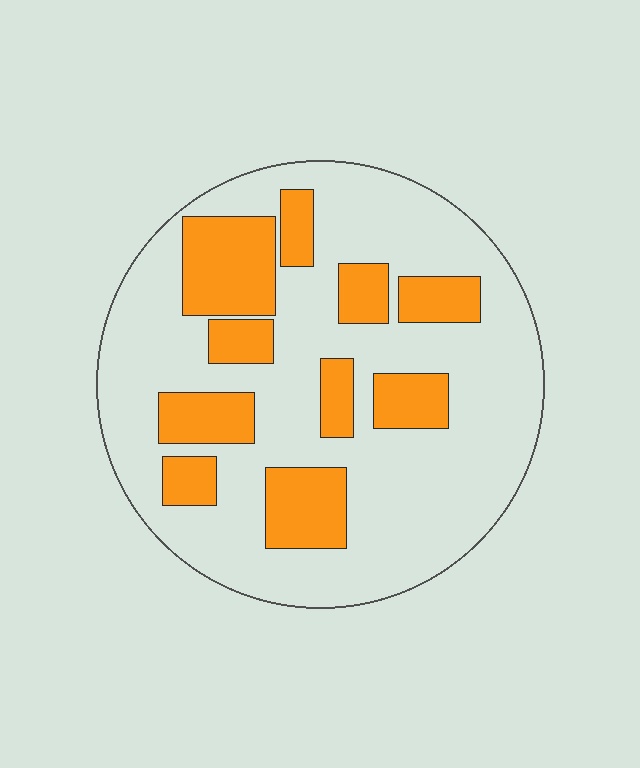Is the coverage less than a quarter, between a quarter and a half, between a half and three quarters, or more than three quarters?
Between a quarter and a half.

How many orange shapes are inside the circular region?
10.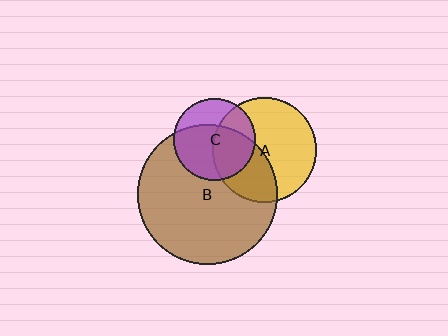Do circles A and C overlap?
Yes.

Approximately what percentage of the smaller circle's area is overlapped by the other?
Approximately 45%.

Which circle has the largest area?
Circle B (brown).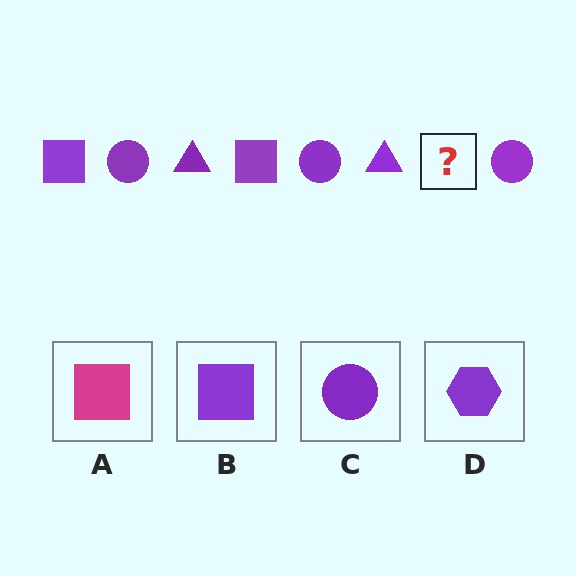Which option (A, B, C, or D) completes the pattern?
B.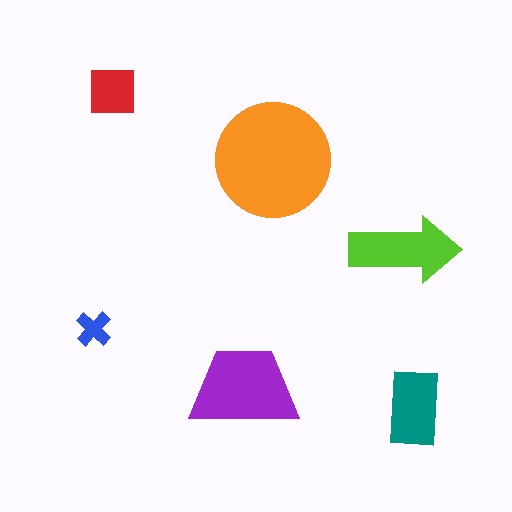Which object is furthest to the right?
The teal rectangle is rightmost.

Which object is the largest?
The orange circle.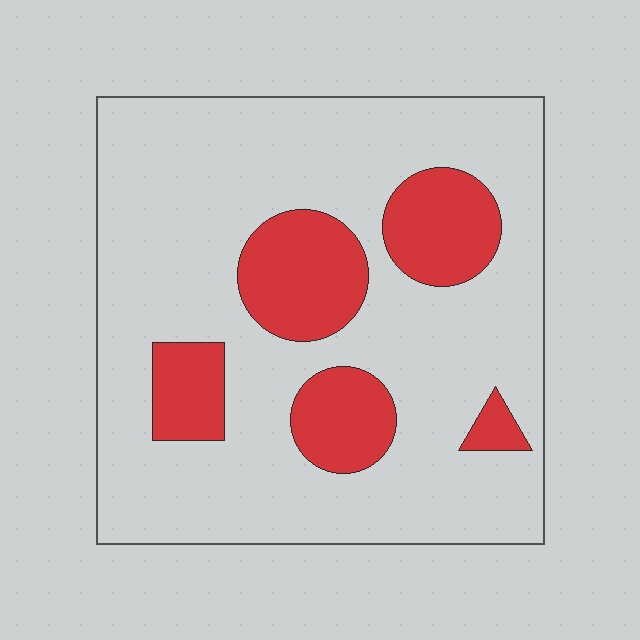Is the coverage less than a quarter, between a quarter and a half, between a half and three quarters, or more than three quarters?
Less than a quarter.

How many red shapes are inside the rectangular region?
5.